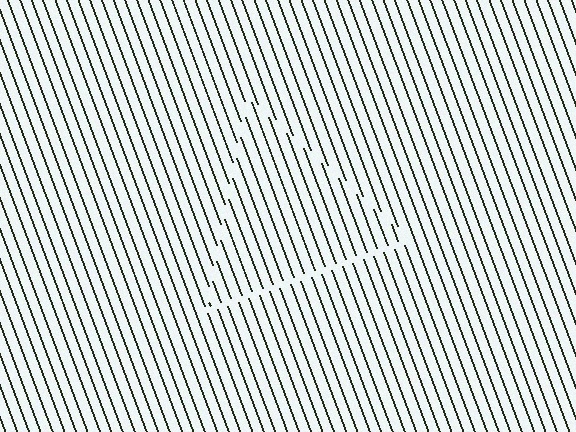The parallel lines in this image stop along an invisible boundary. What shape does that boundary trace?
An illusory triangle. The interior of the shape contains the same grating, shifted by half a period — the contour is defined by the phase discontinuity where line-ends from the inner and outer gratings abut.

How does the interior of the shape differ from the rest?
The interior of the shape contains the same grating, shifted by half a period — the contour is defined by the phase discontinuity where line-ends from the inner and outer gratings abut.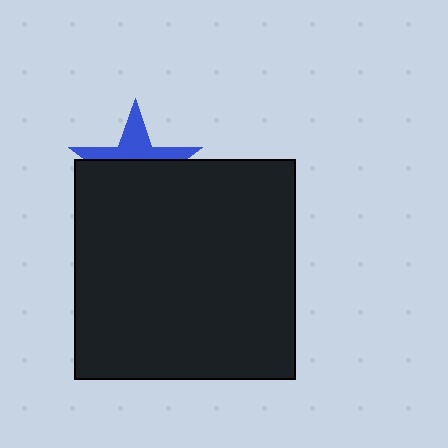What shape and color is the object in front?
The object in front is a black square.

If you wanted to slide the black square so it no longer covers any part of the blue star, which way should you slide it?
Slide it down — that is the most direct way to separate the two shapes.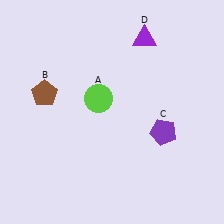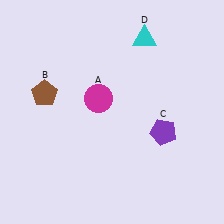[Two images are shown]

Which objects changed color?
A changed from lime to magenta. D changed from purple to cyan.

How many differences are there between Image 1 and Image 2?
There are 2 differences between the two images.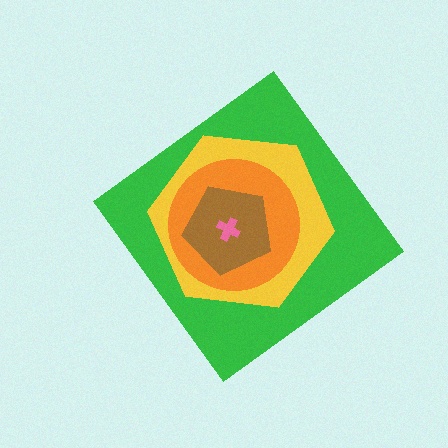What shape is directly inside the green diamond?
The yellow hexagon.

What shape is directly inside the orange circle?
The brown pentagon.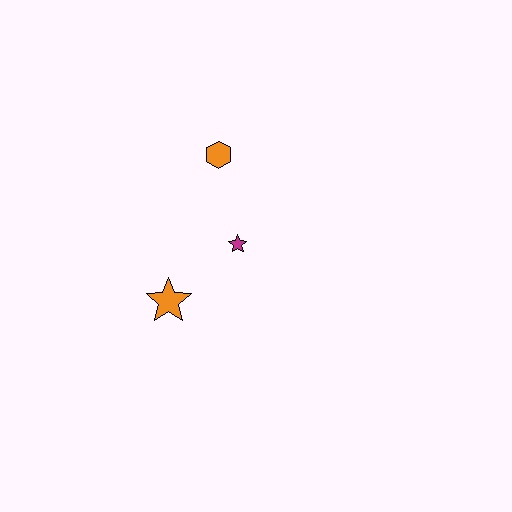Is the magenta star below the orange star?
No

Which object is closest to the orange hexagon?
The magenta star is closest to the orange hexagon.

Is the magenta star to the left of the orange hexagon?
No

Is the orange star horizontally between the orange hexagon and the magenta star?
No